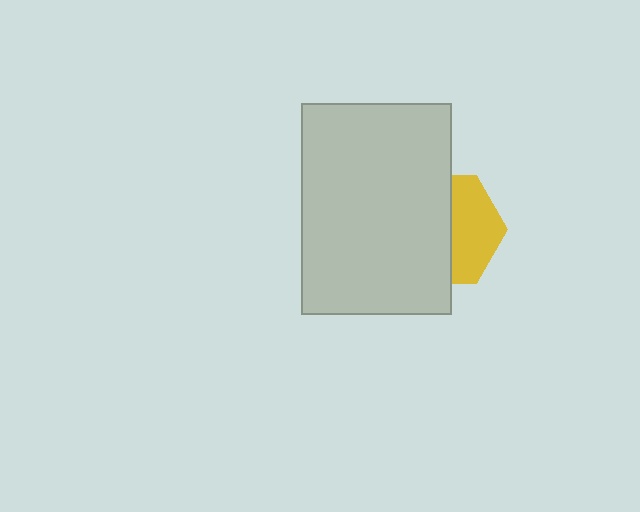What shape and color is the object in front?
The object in front is a light gray rectangle.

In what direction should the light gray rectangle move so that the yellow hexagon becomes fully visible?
The light gray rectangle should move left. That is the shortest direction to clear the overlap and leave the yellow hexagon fully visible.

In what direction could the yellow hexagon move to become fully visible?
The yellow hexagon could move right. That would shift it out from behind the light gray rectangle entirely.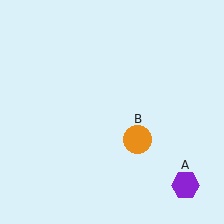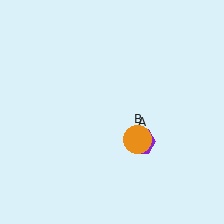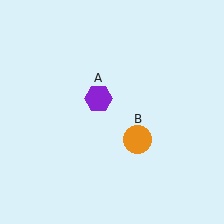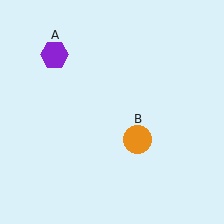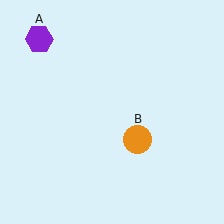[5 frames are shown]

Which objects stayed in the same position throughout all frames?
Orange circle (object B) remained stationary.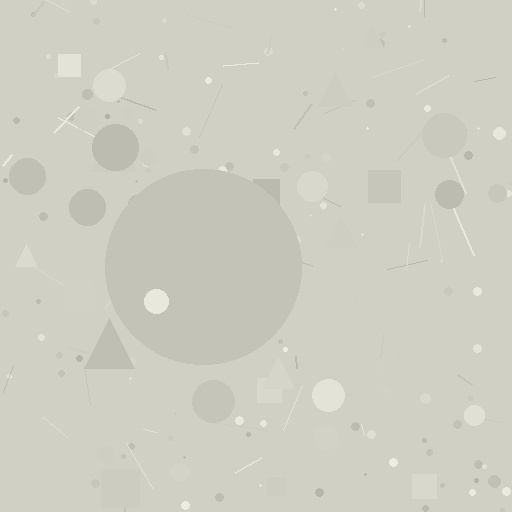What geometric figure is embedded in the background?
A circle is embedded in the background.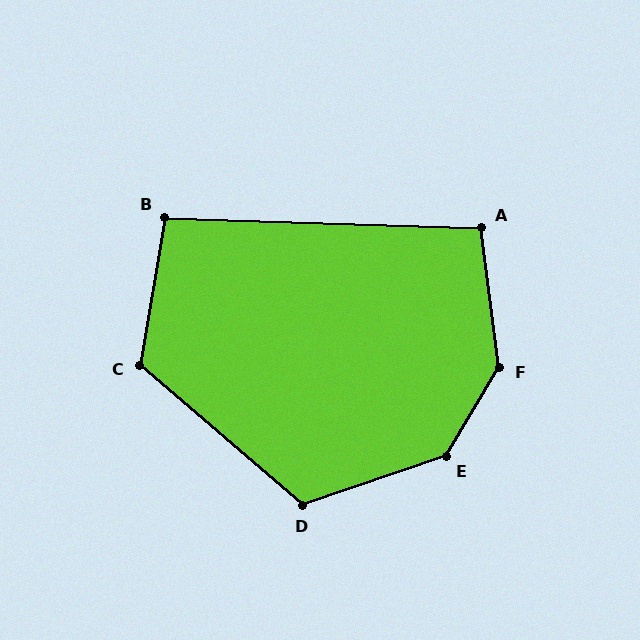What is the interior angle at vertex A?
Approximately 99 degrees (obtuse).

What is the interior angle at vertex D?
Approximately 121 degrees (obtuse).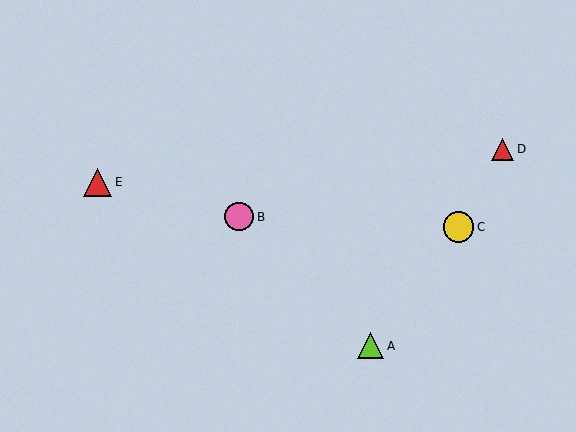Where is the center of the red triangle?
The center of the red triangle is at (502, 149).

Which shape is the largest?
The yellow circle (labeled C) is the largest.